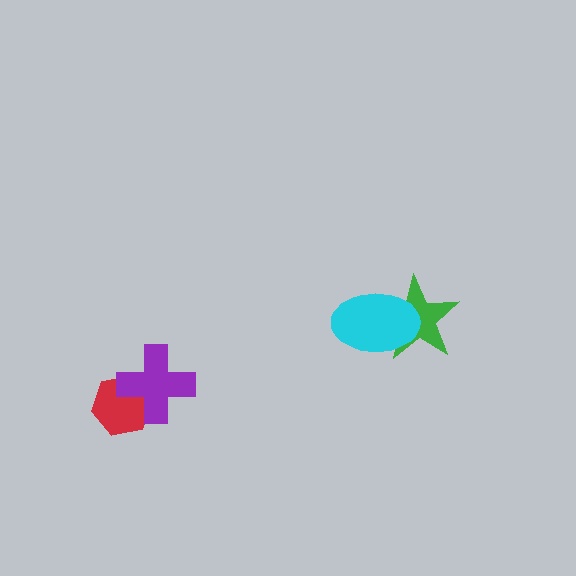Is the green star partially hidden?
Yes, it is partially covered by another shape.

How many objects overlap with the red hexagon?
1 object overlaps with the red hexagon.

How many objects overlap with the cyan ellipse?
1 object overlaps with the cyan ellipse.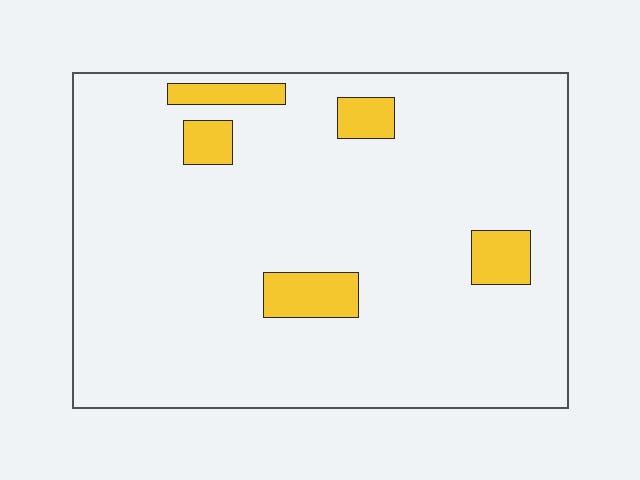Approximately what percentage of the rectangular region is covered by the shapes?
Approximately 10%.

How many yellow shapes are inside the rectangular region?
5.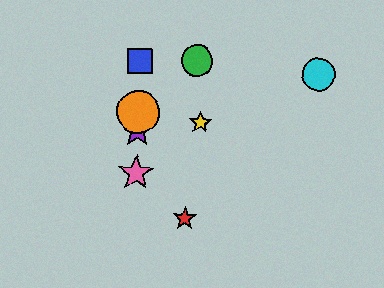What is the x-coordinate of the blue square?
The blue square is at x≈140.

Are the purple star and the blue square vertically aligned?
Yes, both are at x≈138.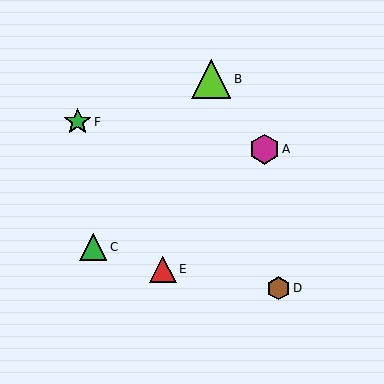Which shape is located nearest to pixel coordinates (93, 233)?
The green triangle (labeled C) at (93, 247) is nearest to that location.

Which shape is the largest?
The lime triangle (labeled B) is the largest.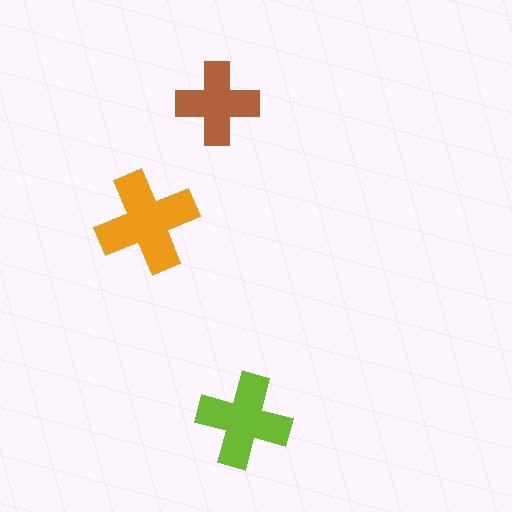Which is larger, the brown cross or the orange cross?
The orange one.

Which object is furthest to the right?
The lime cross is rightmost.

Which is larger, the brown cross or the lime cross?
The lime one.